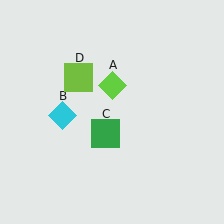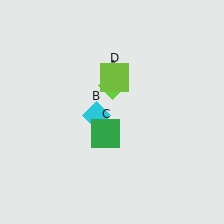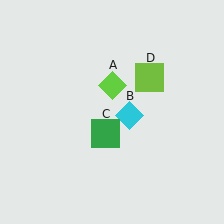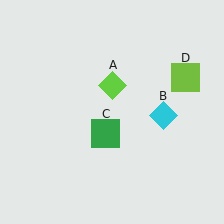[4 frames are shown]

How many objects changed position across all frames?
2 objects changed position: cyan diamond (object B), lime square (object D).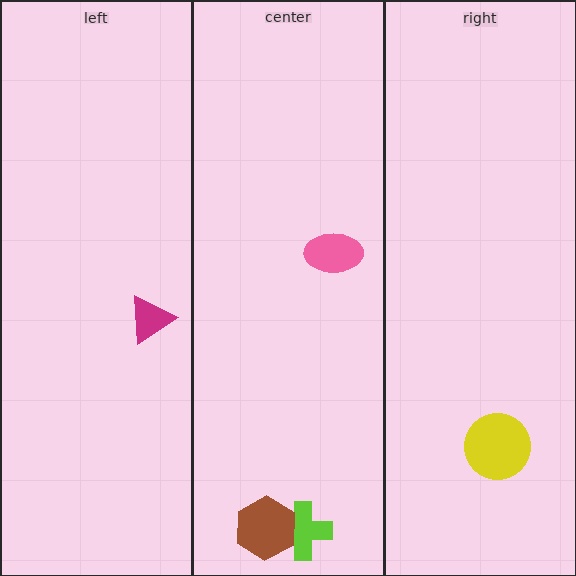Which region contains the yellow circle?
The right region.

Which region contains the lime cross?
The center region.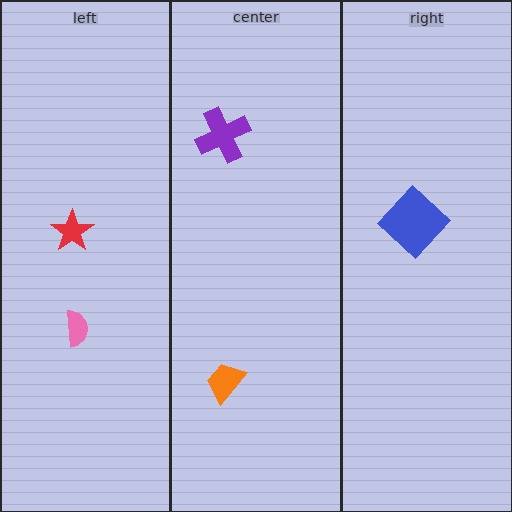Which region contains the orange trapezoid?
The center region.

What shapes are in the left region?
The red star, the pink semicircle.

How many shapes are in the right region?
1.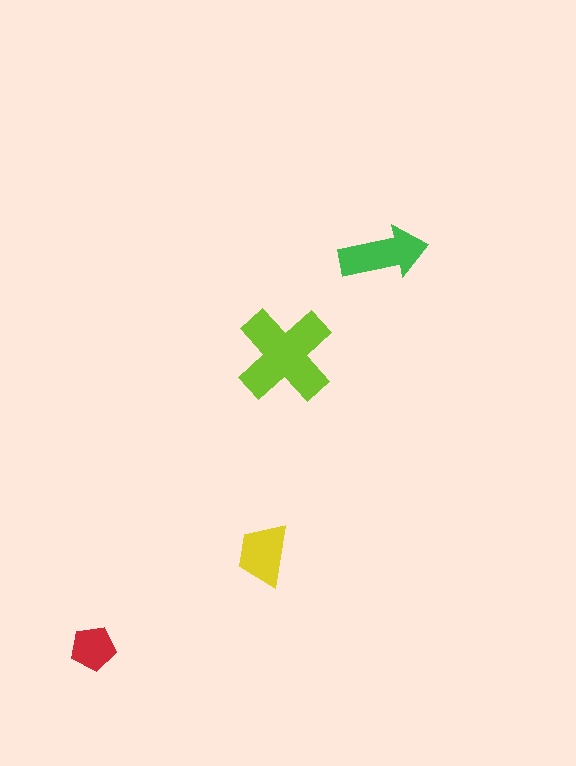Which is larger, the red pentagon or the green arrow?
The green arrow.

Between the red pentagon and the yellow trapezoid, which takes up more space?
The yellow trapezoid.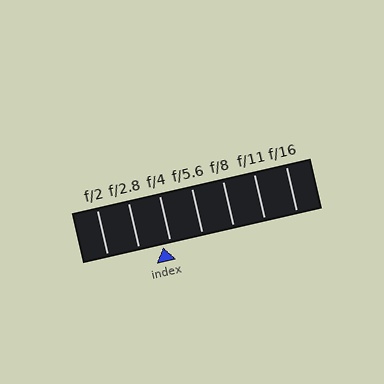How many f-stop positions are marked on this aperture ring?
There are 7 f-stop positions marked.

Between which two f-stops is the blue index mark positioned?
The index mark is between f/2.8 and f/4.